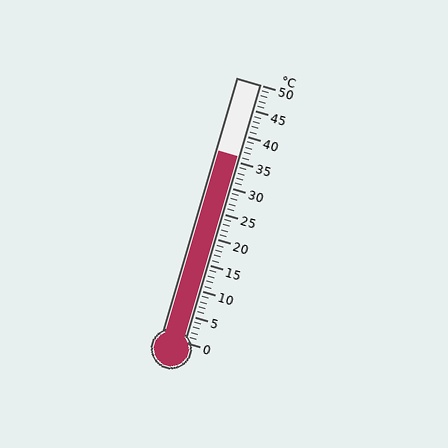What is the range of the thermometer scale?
The thermometer scale ranges from 0°C to 50°C.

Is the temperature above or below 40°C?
The temperature is below 40°C.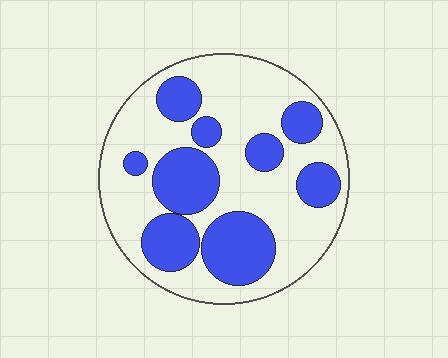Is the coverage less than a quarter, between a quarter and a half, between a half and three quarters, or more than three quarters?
Between a quarter and a half.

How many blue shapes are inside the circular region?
9.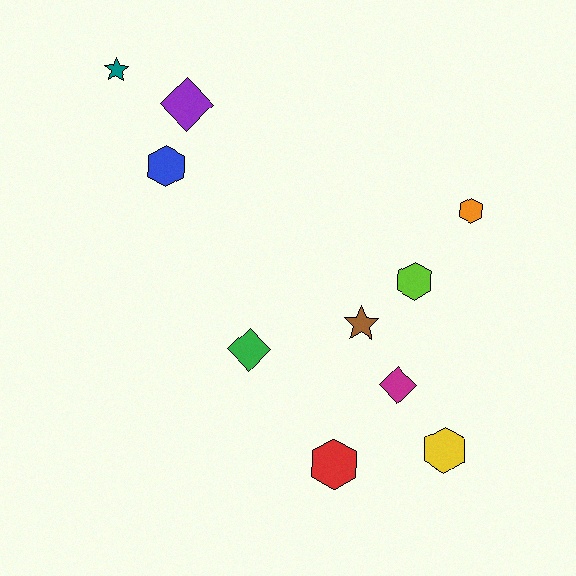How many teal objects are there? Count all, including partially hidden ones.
There is 1 teal object.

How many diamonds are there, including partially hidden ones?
There are 3 diamonds.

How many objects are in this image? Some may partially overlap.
There are 10 objects.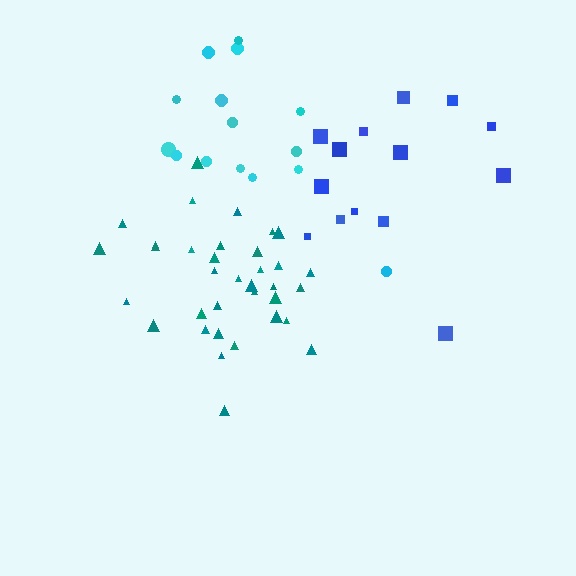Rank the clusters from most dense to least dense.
teal, cyan, blue.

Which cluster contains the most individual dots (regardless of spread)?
Teal (35).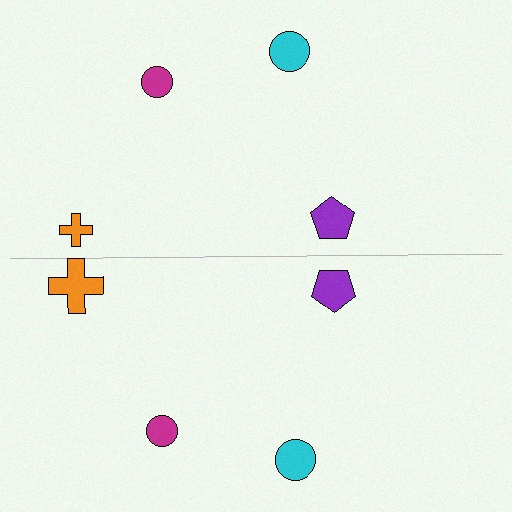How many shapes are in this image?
There are 8 shapes in this image.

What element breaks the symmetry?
The orange cross on the bottom side has a different size than its mirror counterpart.